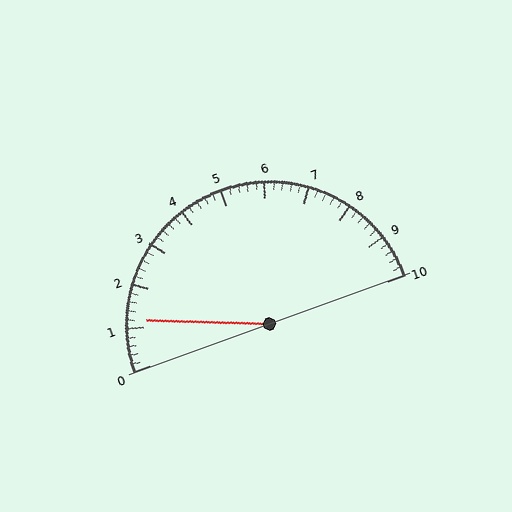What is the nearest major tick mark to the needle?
The nearest major tick mark is 1.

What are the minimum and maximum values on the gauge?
The gauge ranges from 0 to 10.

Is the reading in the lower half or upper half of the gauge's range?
The reading is in the lower half of the range (0 to 10).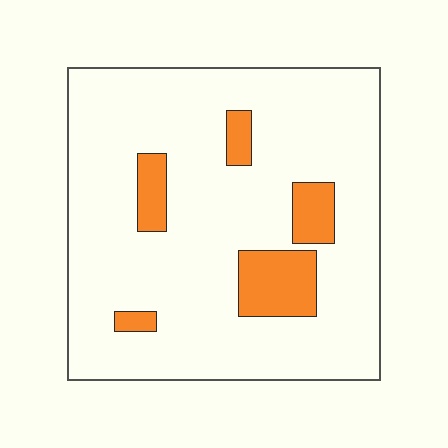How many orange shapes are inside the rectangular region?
5.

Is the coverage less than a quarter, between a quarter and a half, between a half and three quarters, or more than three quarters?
Less than a quarter.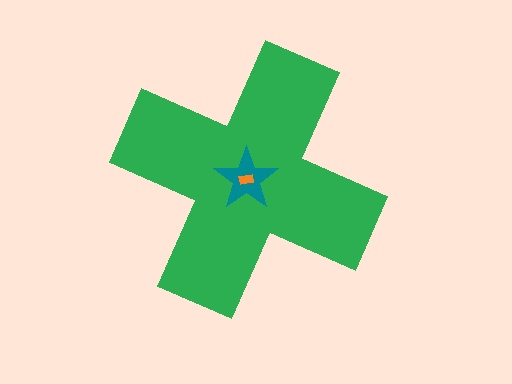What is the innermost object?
The orange rectangle.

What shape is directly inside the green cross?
The teal star.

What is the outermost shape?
The green cross.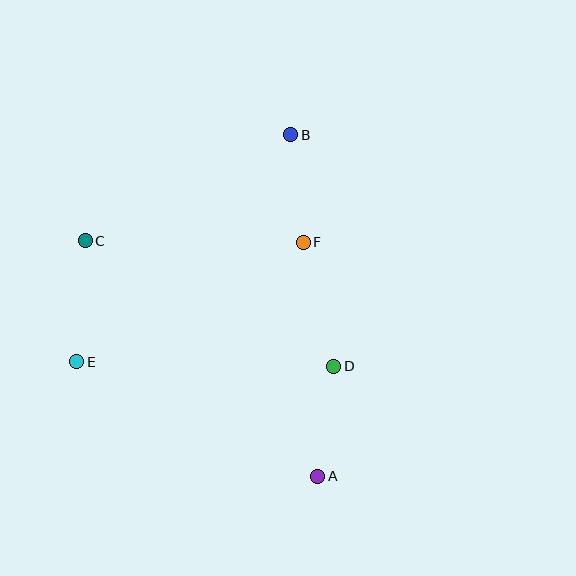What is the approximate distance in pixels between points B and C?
The distance between B and C is approximately 231 pixels.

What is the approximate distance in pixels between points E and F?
The distance between E and F is approximately 256 pixels.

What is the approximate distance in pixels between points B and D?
The distance between B and D is approximately 235 pixels.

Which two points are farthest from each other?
Points A and B are farthest from each other.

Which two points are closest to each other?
Points B and F are closest to each other.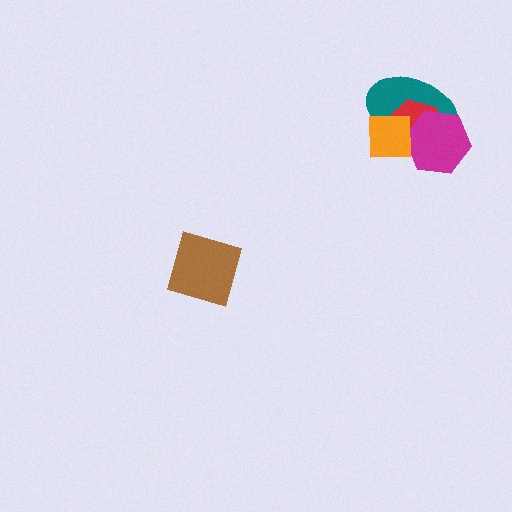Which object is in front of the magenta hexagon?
The orange square is in front of the magenta hexagon.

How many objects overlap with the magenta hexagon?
3 objects overlap with the magenta hexagon.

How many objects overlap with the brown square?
0 objects overlap with the brown square.